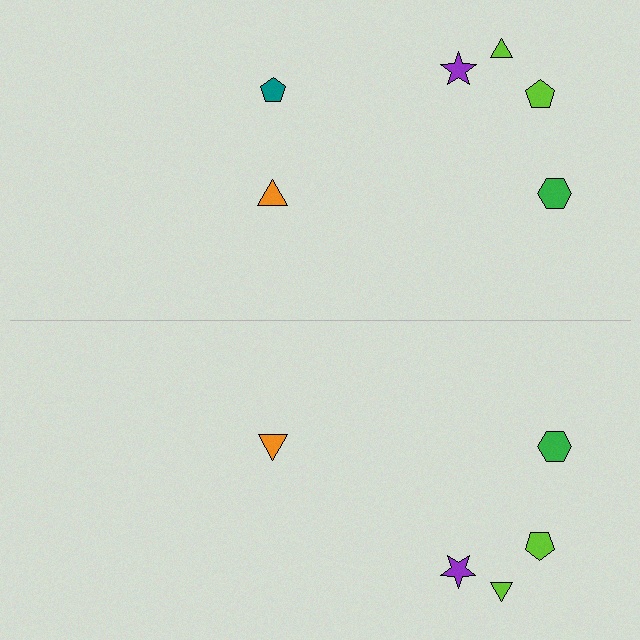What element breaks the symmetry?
A teal pentagon is missing from the bottom side.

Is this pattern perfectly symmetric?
No, the pattern is not perfectly symmetric. A teal pentagon is missing from the bottom side.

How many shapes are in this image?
There are 11 shapes in this image.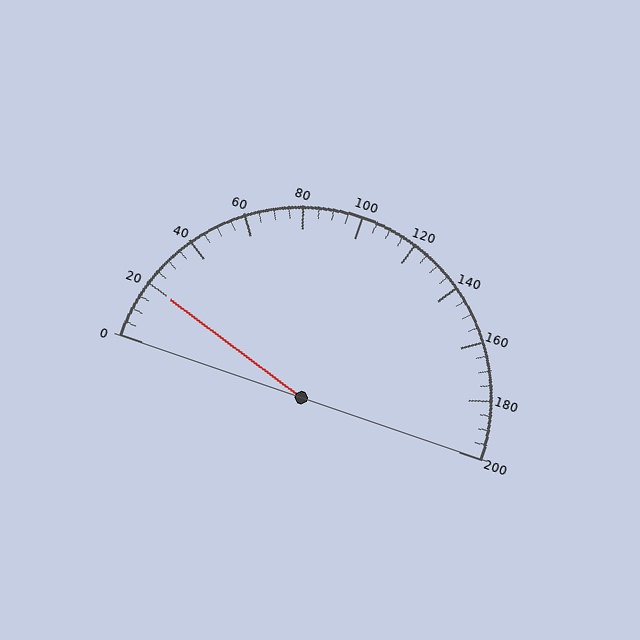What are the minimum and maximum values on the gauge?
The gauge ranges from 0 to 200.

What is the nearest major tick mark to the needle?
The nearest major tick mark is 20.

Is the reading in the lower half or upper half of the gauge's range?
The reading is in the lower half of the range (0 to 200).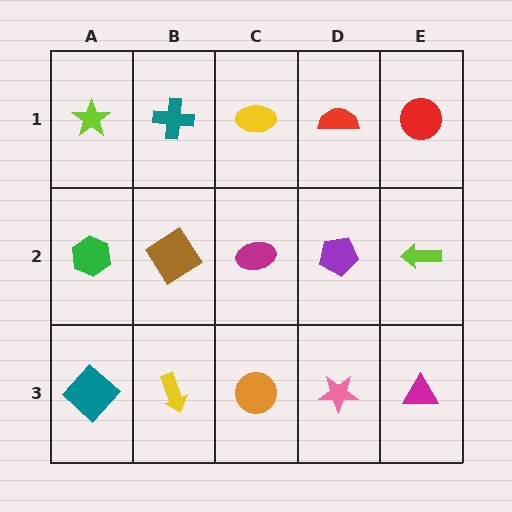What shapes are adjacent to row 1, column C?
A magenta ellipse (row 2, column C), a teal cross (row 1, column B), a red semicircle (row 1, column D).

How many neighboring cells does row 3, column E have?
2.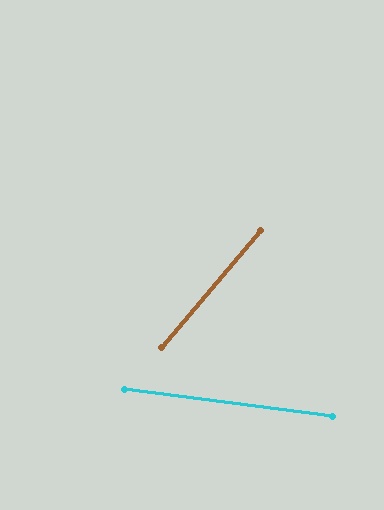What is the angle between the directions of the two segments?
Approximately 57 degrees.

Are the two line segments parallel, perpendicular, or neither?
Neither parallel nor perpendicular — they differ by about 57°.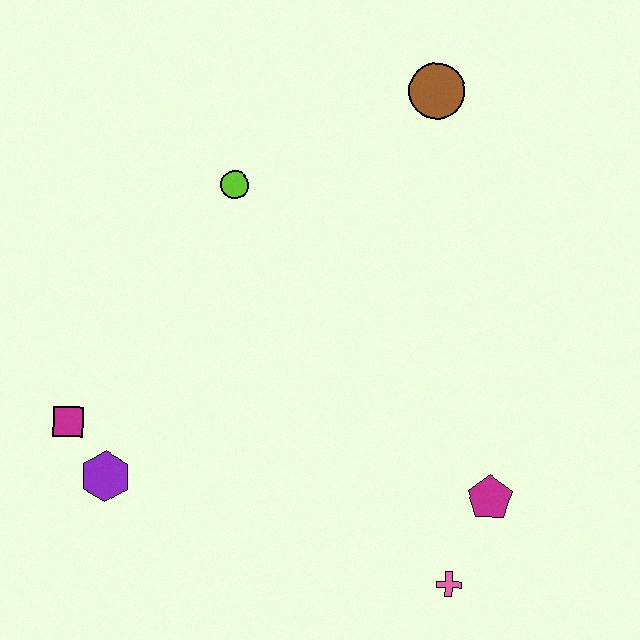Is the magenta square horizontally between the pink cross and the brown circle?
No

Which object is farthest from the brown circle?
The purple hexagon is farthest from the brown circle.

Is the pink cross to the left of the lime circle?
No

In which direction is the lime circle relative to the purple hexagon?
The lime circle is above the purple hexagon.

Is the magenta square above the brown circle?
No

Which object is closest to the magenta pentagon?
The pink cross is closest to the magenta pentagon.